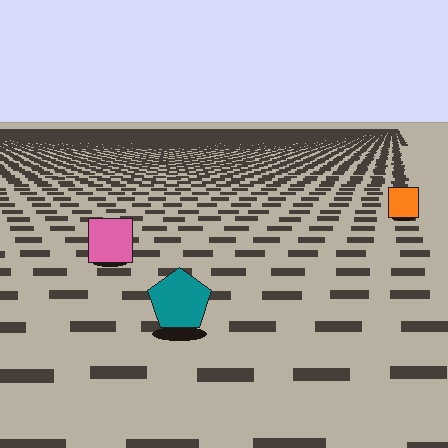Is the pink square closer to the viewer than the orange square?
Yes. The pink square is closer — you can tell from the texture gradient: the ground texture is coarser near it.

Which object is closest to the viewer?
The teal pentagon is closest. The texture marks near it are larger and more spread out.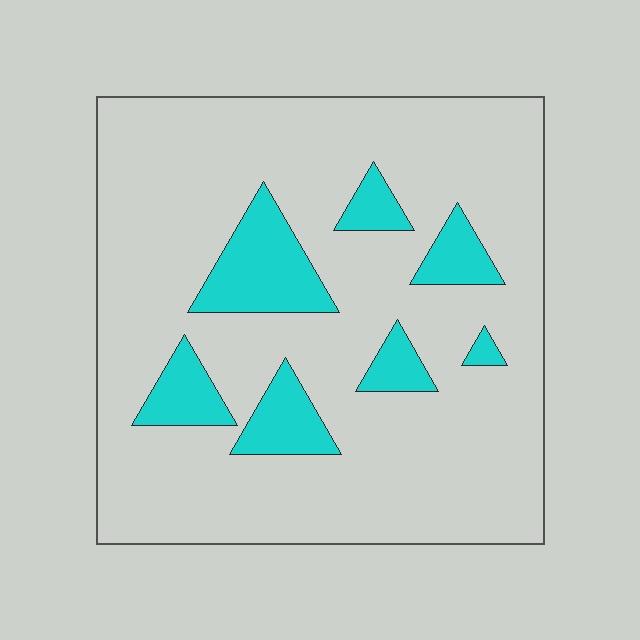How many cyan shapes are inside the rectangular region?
7.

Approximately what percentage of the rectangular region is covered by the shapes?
Approximately 15%.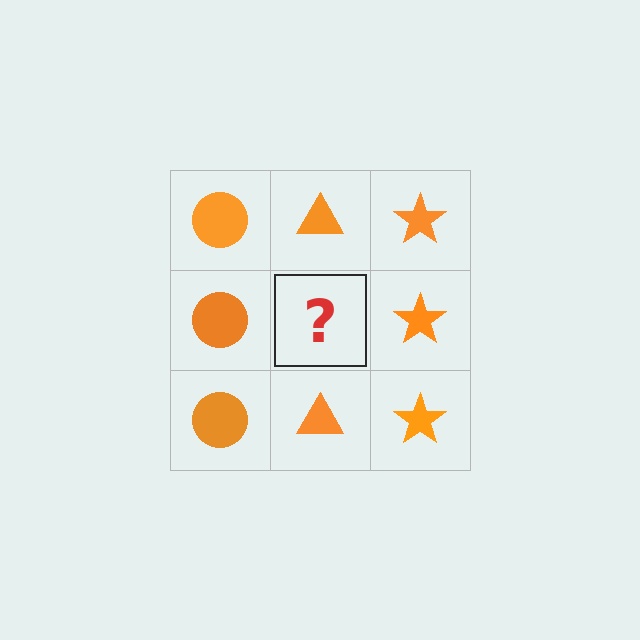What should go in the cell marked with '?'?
The missing cell should contain an orange triangle.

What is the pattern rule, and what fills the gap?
The rule is that each column has a consistent shape. The gap should be filled with an orange triangle.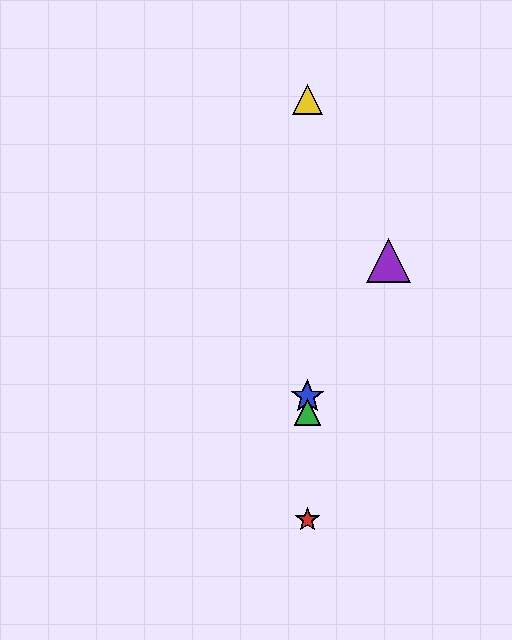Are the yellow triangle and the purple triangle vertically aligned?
No, the yellow triangle is at x≈307 and the purple triangle is at x≈389.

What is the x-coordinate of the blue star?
The blue star is at x≈307.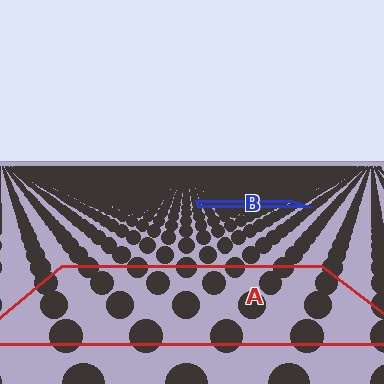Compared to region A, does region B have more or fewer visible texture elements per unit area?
Region B has more texture elements per unit area — they are packed more densely because it is farther away.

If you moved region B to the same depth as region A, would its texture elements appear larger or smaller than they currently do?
They would appear larger. At a closer depth, the same texture elements are projected at a bigger on-screen size.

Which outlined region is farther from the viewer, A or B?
Region B is farther from the viewer — the texture elements inside it appear smaller and more densely packed.